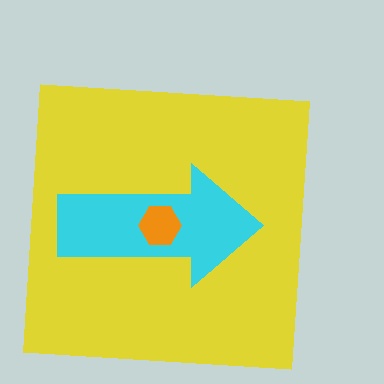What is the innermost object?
The orange hexagon.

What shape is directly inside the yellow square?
The cyan arrow.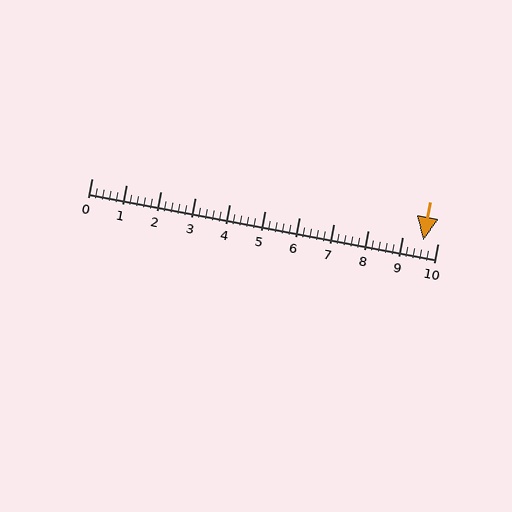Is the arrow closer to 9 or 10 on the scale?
The arrow is closer to 10.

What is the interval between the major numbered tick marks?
The major tick marks are spaced 1 units apart.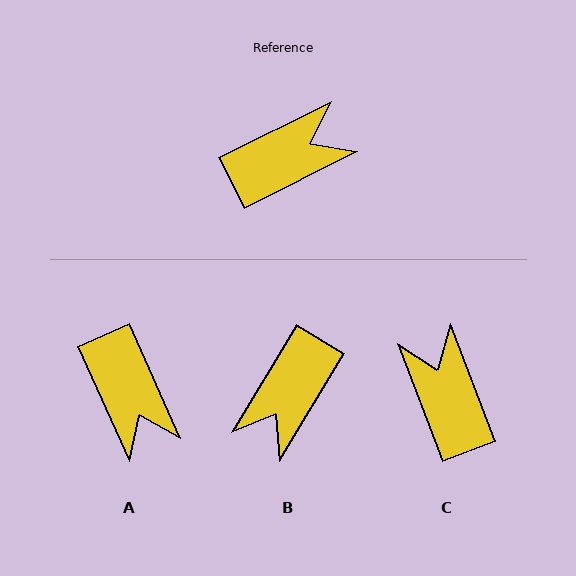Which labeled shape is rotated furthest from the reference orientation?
B, about 148 degrees away.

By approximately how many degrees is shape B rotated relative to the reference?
Approximately 148 degrees clockwise.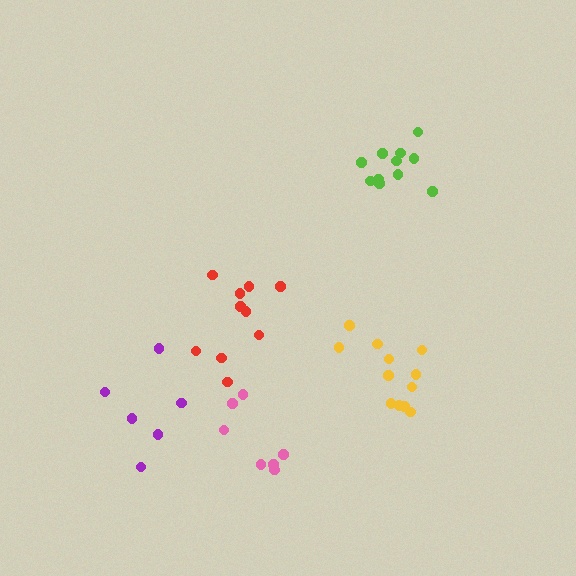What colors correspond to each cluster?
The clusters are colored: purple, lime, pink, yellow, red.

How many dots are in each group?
Group 1: 6 dots, Group 2: 11 dots, Group 3: 7 dots, Group 4: 12 dots, Group 5: 10 dots (46 total).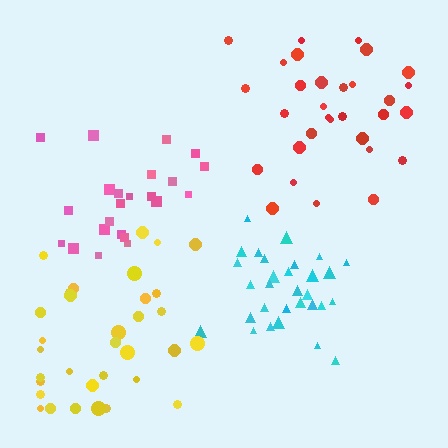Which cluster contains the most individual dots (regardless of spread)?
Yellow (33).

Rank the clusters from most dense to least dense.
cyan, pink, red, yellow.